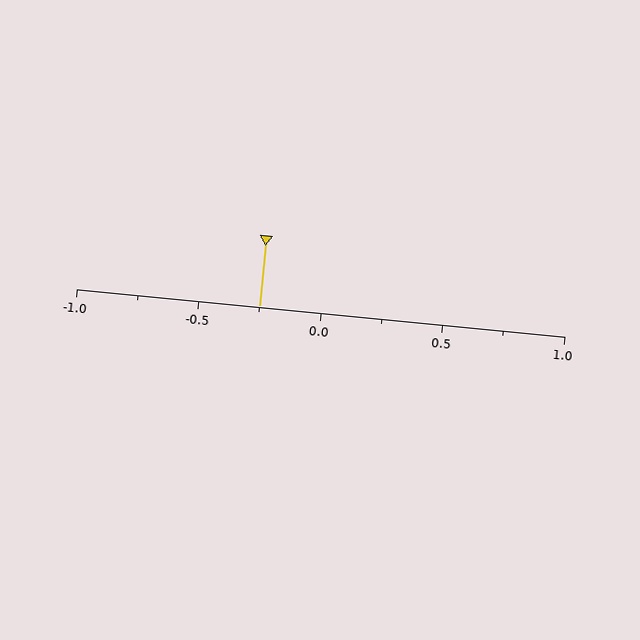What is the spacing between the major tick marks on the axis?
The major ticks are spaced 0.5 apart.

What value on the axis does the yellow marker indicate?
The marker indicates approximately -0.25.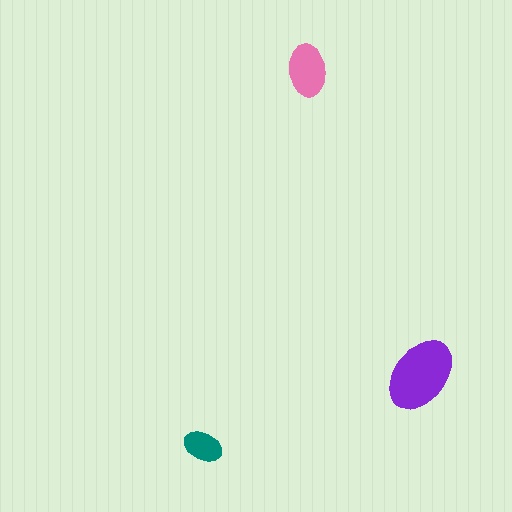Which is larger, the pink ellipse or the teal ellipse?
The pink one.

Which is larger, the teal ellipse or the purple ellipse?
The purple one.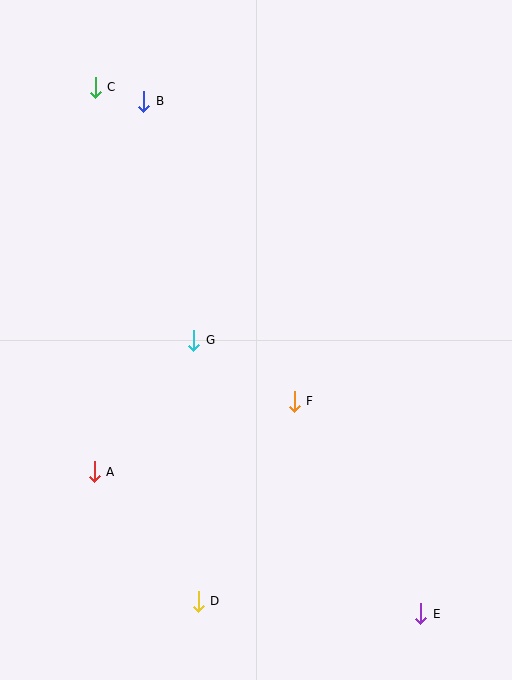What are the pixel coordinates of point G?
Point G is at (194, 340).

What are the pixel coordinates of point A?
Point A is at (94, 472).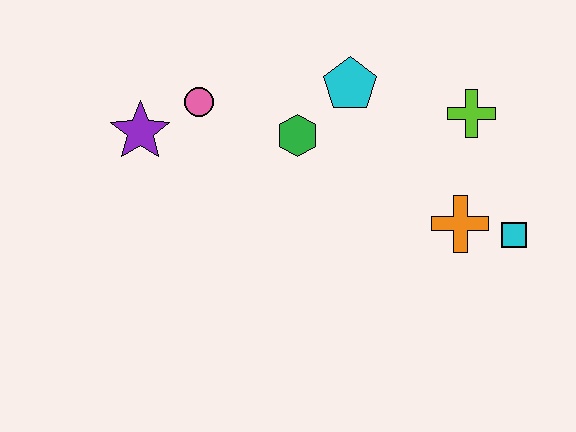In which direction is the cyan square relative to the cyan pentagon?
The cyan square is to the right of the cyan pentagon.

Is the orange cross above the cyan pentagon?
No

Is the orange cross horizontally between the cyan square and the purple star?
Yes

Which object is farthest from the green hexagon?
The cyan square is farthest from the green hexagon.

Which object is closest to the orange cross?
The cyan square is closest to the orange cross.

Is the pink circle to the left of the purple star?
No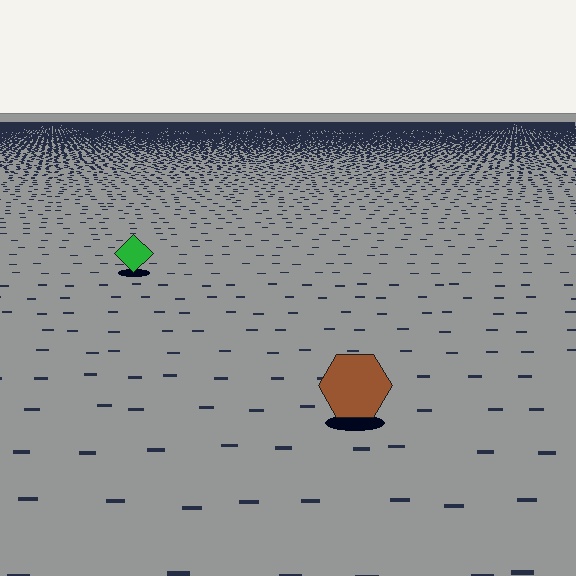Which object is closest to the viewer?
The brown hexagon is closest. The texture marks near it are larger and more spread out.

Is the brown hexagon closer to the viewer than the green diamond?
Yes. The brown hexagon is closer — you can tell from the texture gradient: the ground texture is coarser near it.